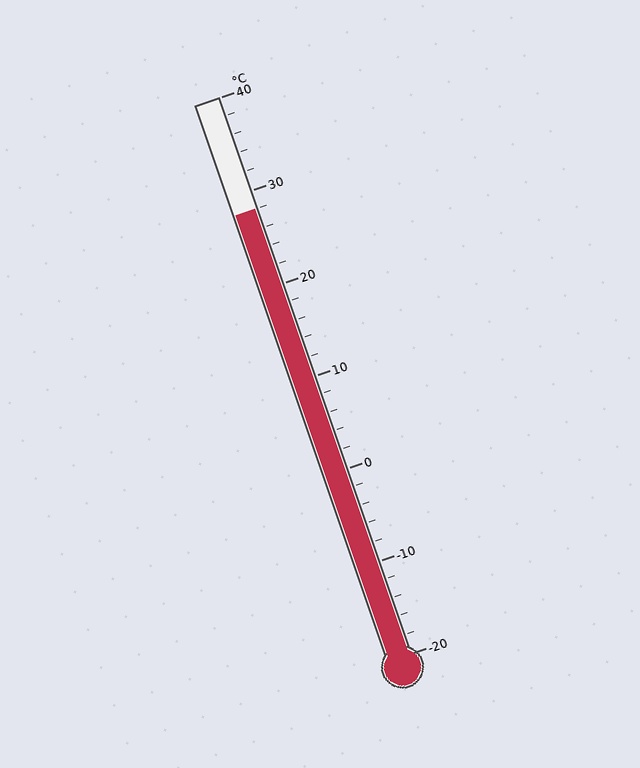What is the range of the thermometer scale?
The thermometer scale ranges from -20°C to 40°C.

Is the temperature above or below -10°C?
The temperature is above -10°C.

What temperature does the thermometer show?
The thermometer shows approximately 28°C.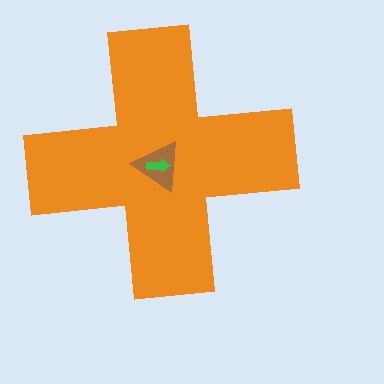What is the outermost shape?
The orange cross.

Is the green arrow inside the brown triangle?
Yes.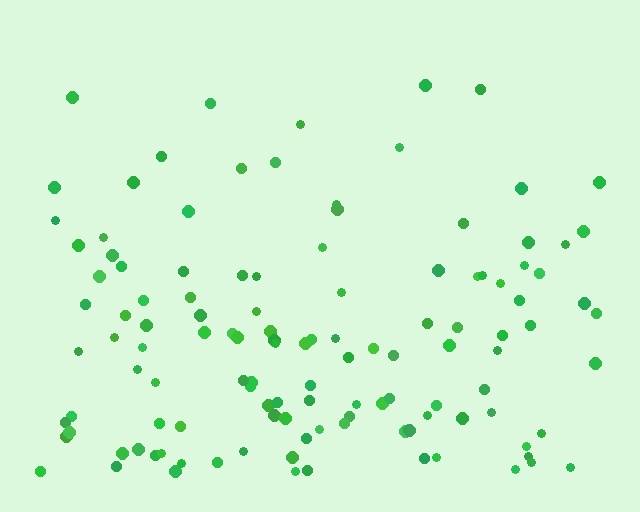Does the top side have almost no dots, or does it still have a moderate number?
Still a moderate number, just noticeably fewer than the bottom.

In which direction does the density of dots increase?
From top to bottom, with the bottom side densest.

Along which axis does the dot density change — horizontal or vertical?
Vertical.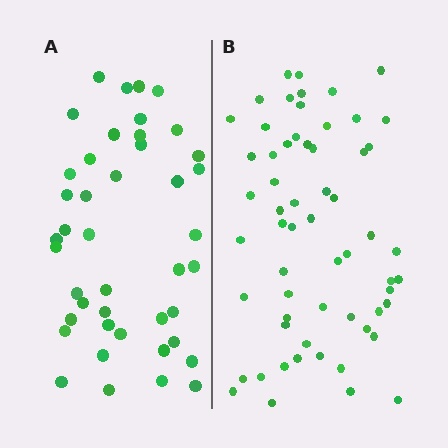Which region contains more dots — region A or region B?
Region B (the right region) has more dots.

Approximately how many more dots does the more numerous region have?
Region B has approximately 15 more dots than region A.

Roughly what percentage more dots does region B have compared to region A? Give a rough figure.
About 40% more.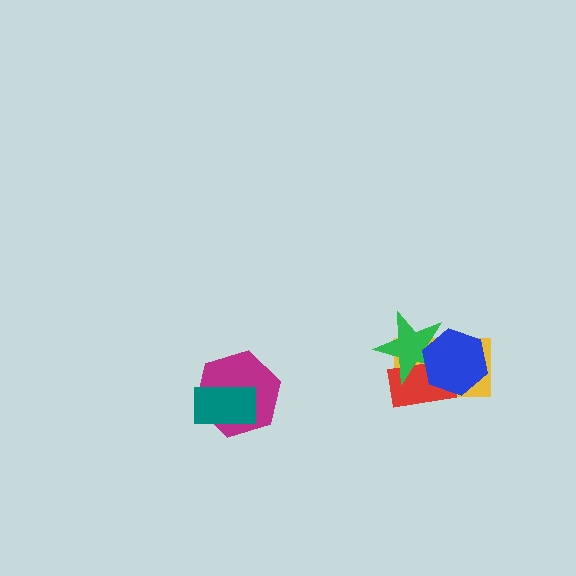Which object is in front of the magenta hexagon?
The teal rectangle is in front of the magenta hexagon.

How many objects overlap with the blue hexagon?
3 objects overlap with the blue hexagon.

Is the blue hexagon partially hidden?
No, no other shape covers it.